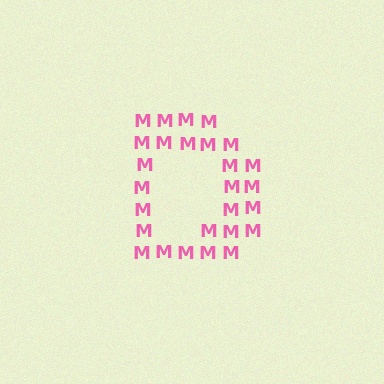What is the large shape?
The large shape is the letter D.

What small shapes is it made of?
It is made of small letter M's.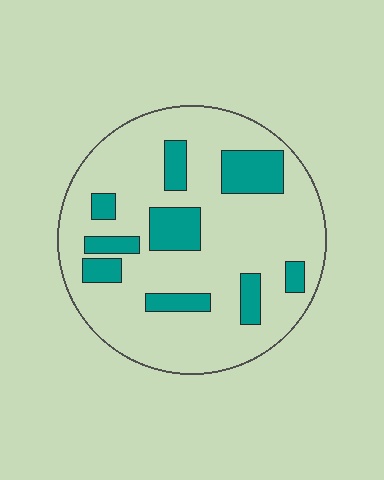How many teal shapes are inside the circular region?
9.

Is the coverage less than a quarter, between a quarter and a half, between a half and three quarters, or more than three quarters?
Less than a quarter.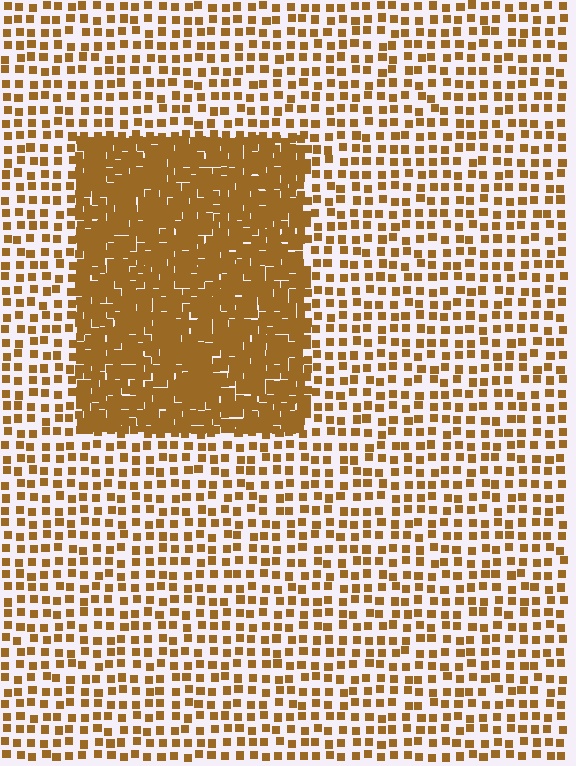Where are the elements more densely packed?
The elements are more densely packed inside the rectangle boundary.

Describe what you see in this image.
The image contains small brown elements arranged at two different densities. A rectangle-shaped region is visible where the elements are more densely packed than the surrounding area.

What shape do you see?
I see a rectangle.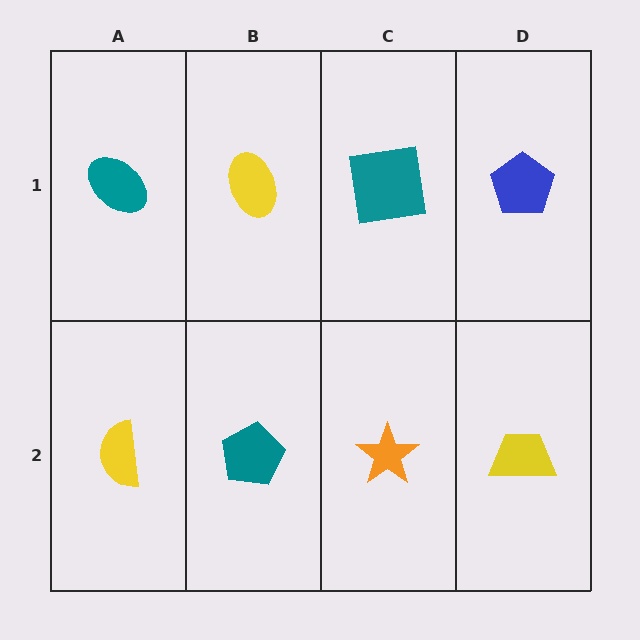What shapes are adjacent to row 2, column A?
A teal ellipse (row 1, column A), a teal pentagon (row 2, column B).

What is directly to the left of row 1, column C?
A yellow ellipse.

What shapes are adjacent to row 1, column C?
An orange star (row 2, column C), a yellow ellipse (row 1, column B), a blue pentagon (row 1, column D).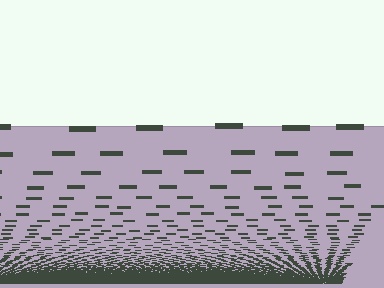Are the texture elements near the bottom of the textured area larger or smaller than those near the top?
Smaller. The gradient is inverted — elements near the bottom are smaller and denser.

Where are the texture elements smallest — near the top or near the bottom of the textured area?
Near the bottom.